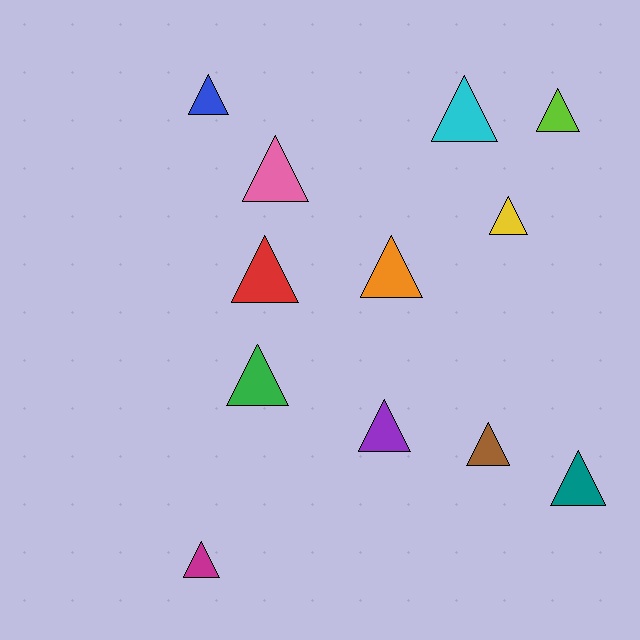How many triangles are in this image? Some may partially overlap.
There are 12 triangles.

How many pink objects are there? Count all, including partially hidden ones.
There is 1 pink object.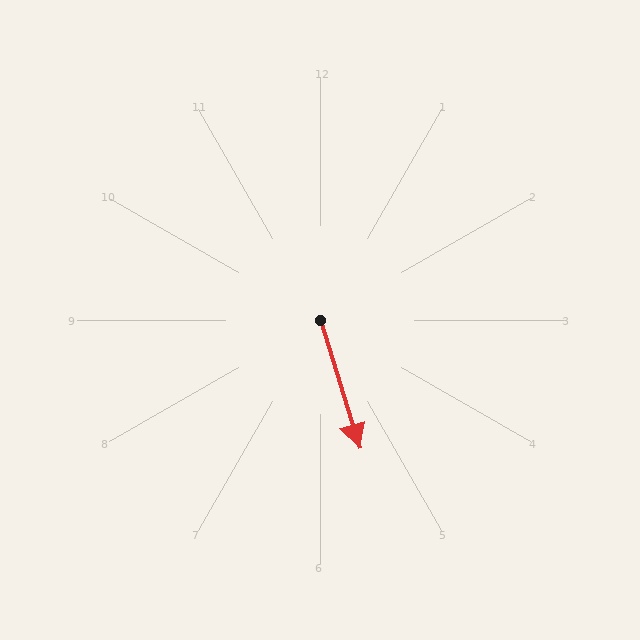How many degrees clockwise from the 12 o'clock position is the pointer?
Approximately 163 degrees.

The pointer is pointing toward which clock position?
Roughly 5 o'clock.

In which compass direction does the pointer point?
South.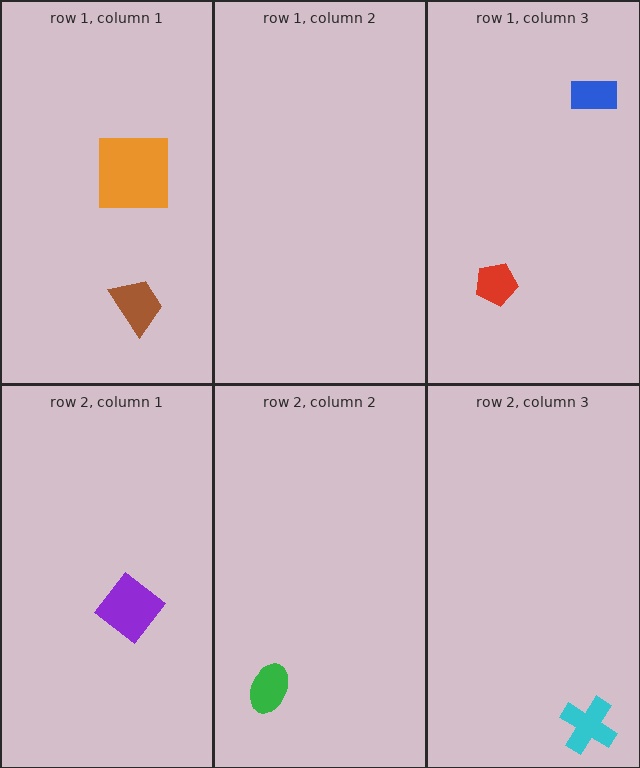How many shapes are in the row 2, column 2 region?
1.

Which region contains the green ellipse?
The row 2, column 2 region.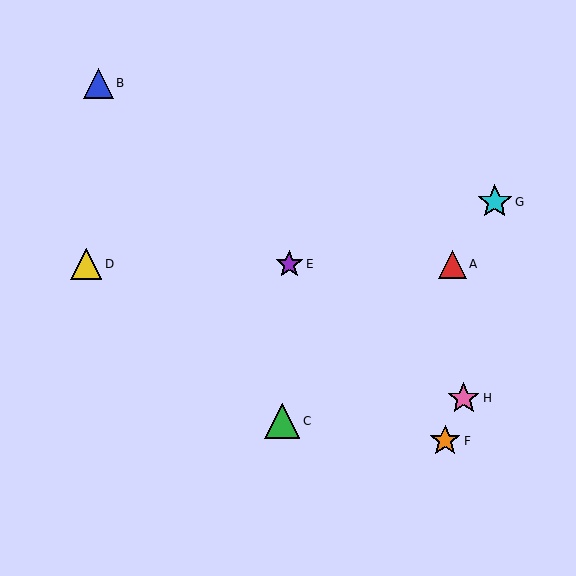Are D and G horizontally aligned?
No, D is at y≈264 and G is at y≈202.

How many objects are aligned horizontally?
3 objects (A, D, E) are aligned horizontally.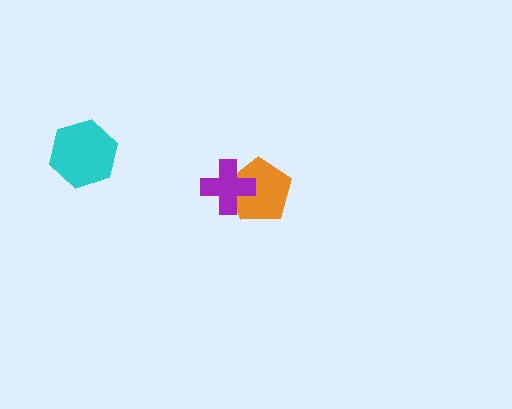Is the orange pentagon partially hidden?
Yes, it is partially covered by another shape.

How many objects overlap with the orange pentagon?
1 object overlaps with the orange pentagon.